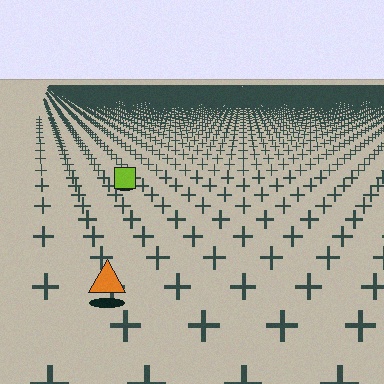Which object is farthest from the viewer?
The lime square is farthest from the viewer. It appears smaller and the ground texture around it is denser.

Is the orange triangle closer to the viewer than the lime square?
Yes. The orange triangle is closer — you can tell from the texture gradient: the ground texture is coarser near it.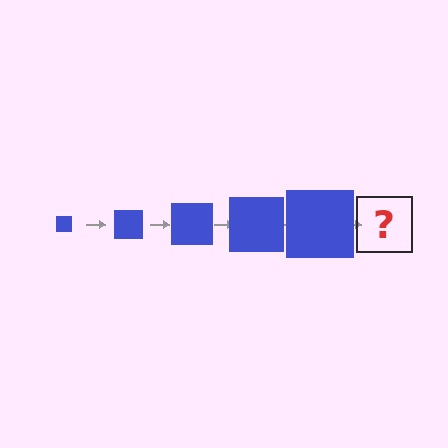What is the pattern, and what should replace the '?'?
The pattern is that the square gets progressively larger each step. The '?' should be a blue square, larger than the previous one.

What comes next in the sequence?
The next element should be a blue square, larger than the previous one.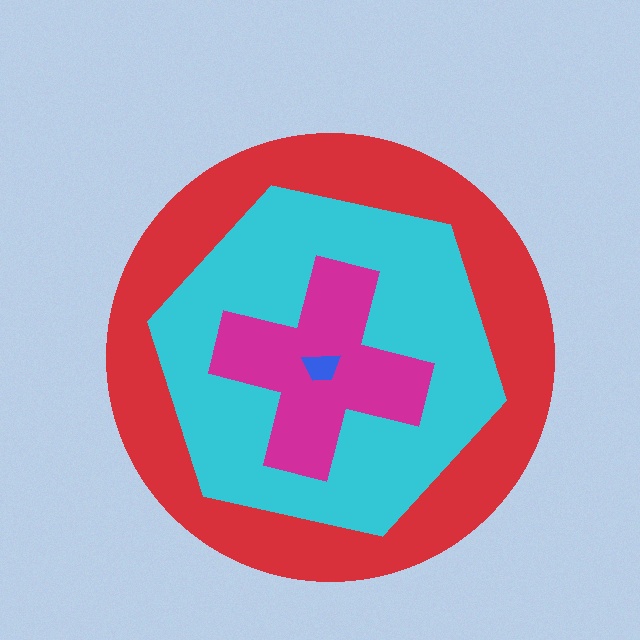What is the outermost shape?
The red circle.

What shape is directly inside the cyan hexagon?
The magenta cross.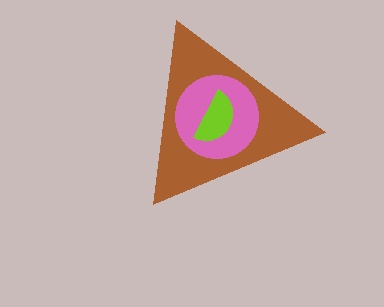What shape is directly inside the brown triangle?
The pink circle.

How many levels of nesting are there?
3.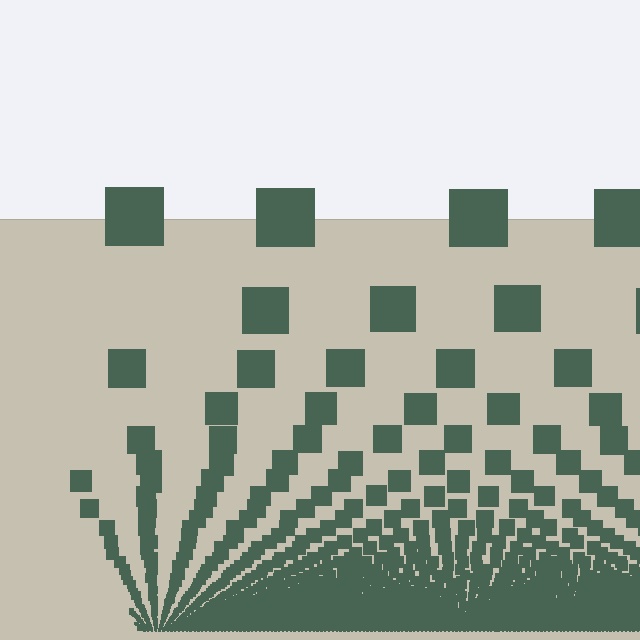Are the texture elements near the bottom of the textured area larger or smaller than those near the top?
Smaller. The gradient is inverted — elements near the bottom are smaller and denser.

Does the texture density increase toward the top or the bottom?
Density increases toward the bottom.